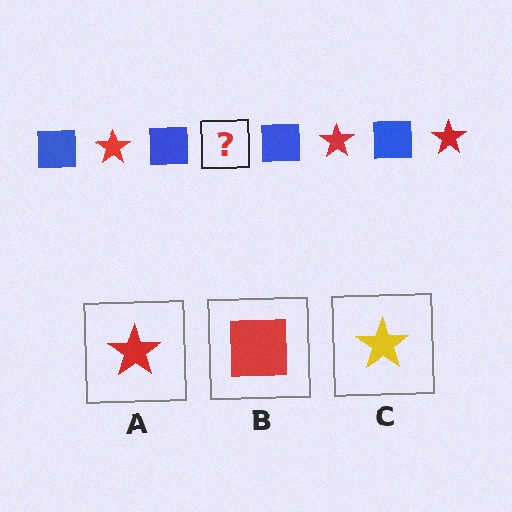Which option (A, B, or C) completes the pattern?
A.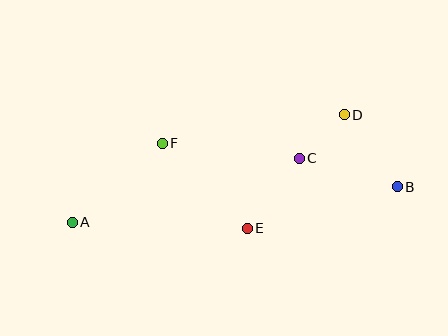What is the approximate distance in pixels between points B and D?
The distance between B and D is approximately 90 pixels.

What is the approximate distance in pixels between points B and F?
The distance between B and F is approximately 239 pixels.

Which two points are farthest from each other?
Points A and B are farthest from each other.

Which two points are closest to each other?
Points C and D are closest to each other.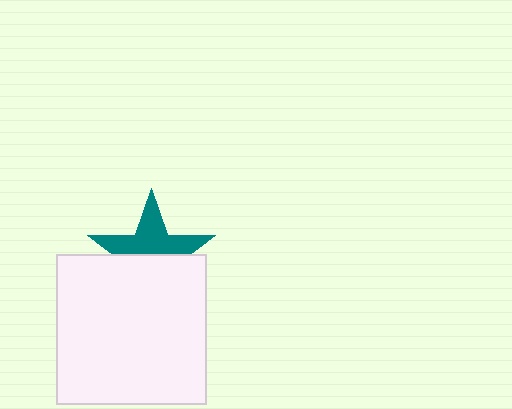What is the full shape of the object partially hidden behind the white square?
The partially hidden object is a teal star.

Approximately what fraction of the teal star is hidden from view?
Roughly 51% of the teal star is hidden behind the white square.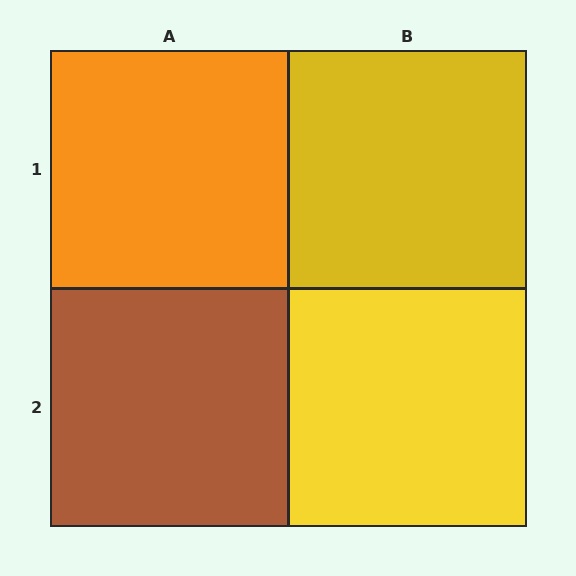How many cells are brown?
1 cell is brown.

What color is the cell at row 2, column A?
Brown.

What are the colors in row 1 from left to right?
Orange, yellow.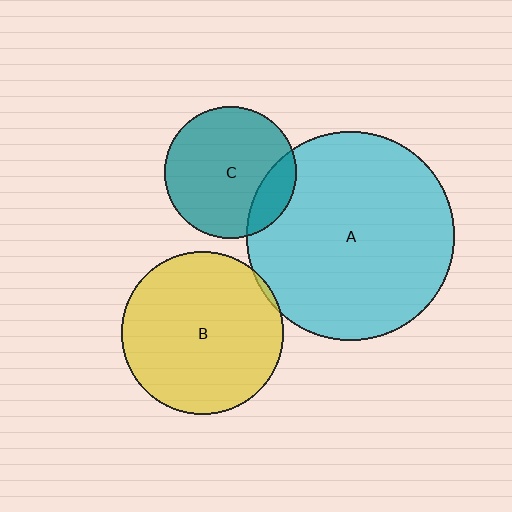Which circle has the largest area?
Circle A (cyan).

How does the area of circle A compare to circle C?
Approximately 2.5 times.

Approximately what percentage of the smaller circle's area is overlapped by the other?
Approximately 15%.